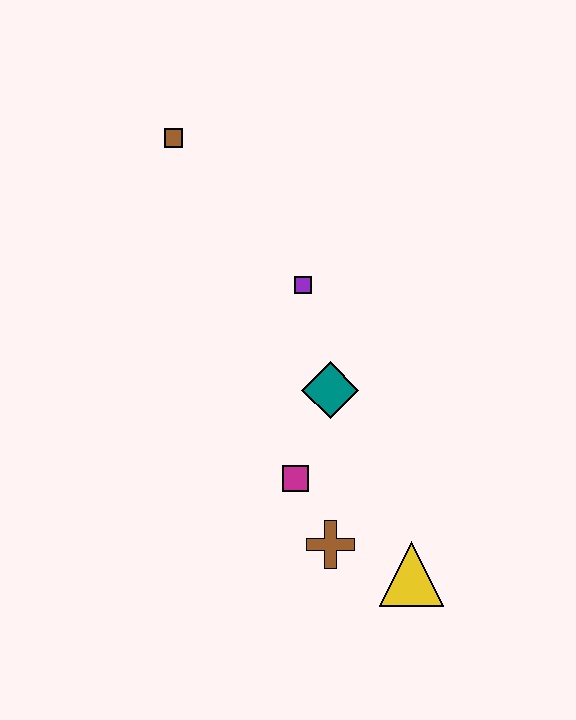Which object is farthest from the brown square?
The yellow triangle is farthest from the brown square.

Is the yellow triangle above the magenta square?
No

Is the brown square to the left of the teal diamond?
Yes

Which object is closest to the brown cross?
The magenta square is closest to the brown cross.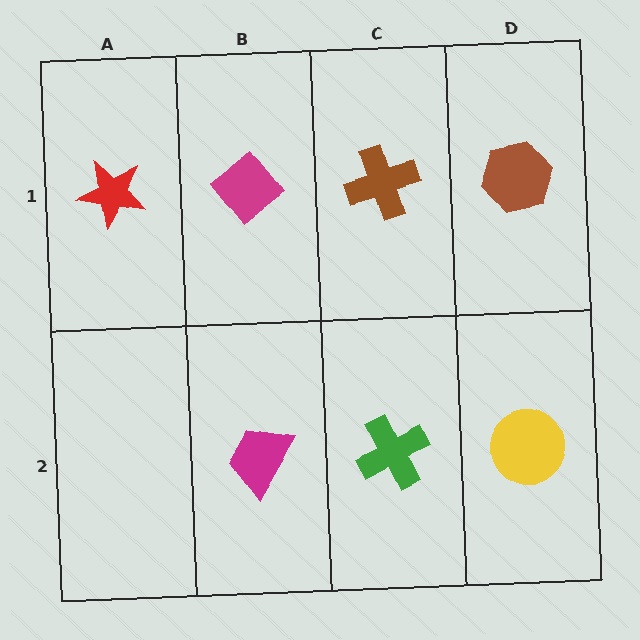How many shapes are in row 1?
4 shapes.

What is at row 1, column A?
A red star.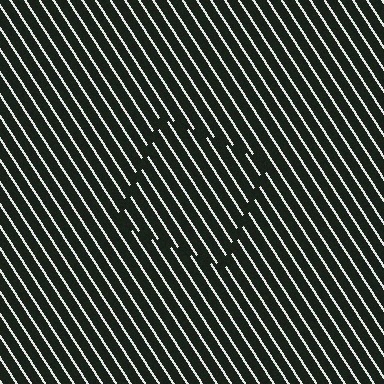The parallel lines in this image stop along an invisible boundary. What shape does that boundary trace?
An illusory square. The interior of the shape contains the same grating, shifted by half a period — the contour is defined by the phase discontinuity where line-ends from the inner and outer gratings abut.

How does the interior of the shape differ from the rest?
The interior of the shape contains the same grating, shifted by half a period — the contour is defined by the phase discontinuity where line-ends from the inner and outer gratings abut.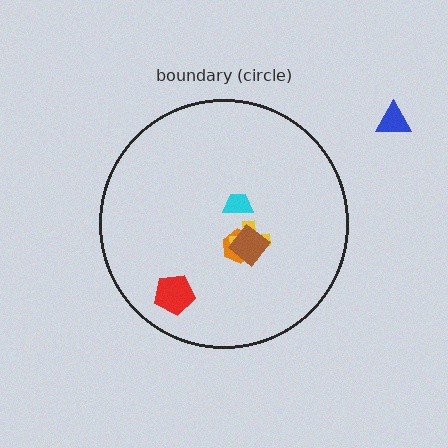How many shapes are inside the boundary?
5 inside, 1 outside.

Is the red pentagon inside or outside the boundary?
Inside.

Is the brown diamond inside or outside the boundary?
Inside.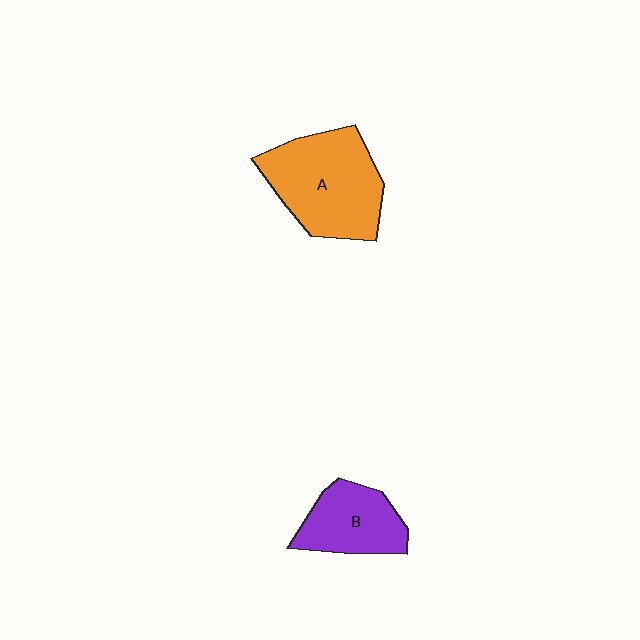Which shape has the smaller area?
Shape B (purple).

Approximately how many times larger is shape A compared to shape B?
Approximately 1.6 times.